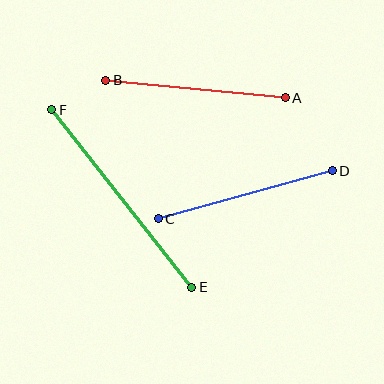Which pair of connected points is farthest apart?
Points E and F are farthest apart.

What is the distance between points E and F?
The distance is approximately 226 pixels.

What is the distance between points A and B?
The distance is approximately 180 pixels.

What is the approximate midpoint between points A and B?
The midpoint is at approximately (196, 89) pixels.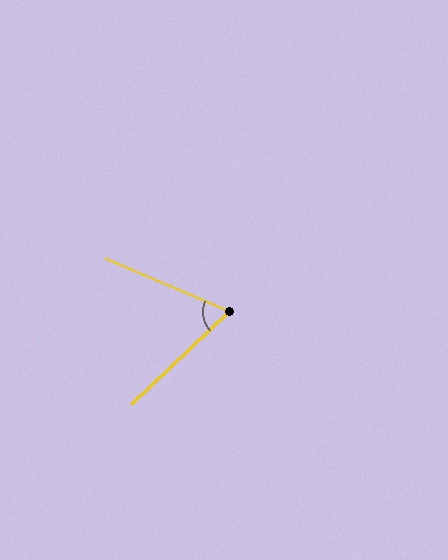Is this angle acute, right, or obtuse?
It is acute.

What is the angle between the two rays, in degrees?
Approximately 67 degrees.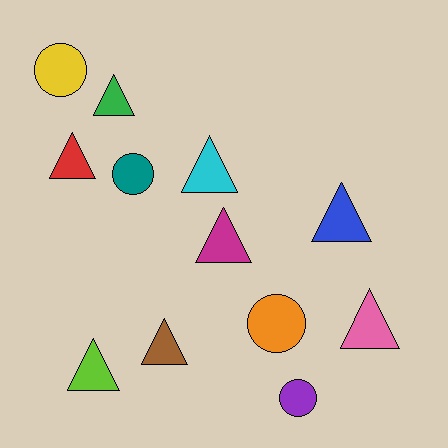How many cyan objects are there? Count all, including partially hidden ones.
There is 1 cyan object.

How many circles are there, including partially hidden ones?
There are 4 circles.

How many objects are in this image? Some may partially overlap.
There are 12 objects.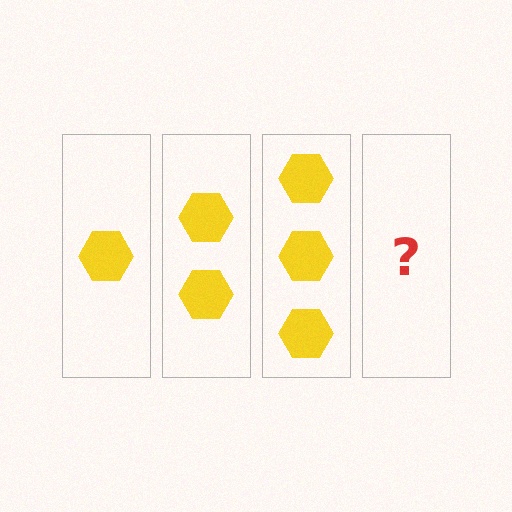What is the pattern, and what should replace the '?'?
The pattern is that each step adds one more hexagon. The '?' should be 4 hexagons.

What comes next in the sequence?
The next element should be 4 hexagons.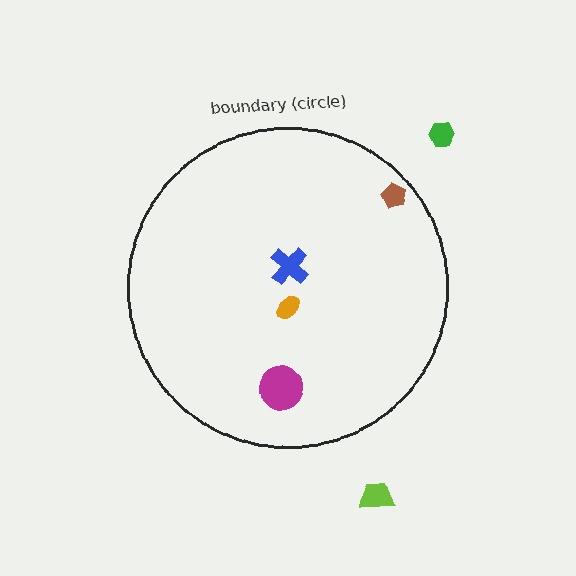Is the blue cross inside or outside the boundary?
Inside.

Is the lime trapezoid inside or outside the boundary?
Outside.